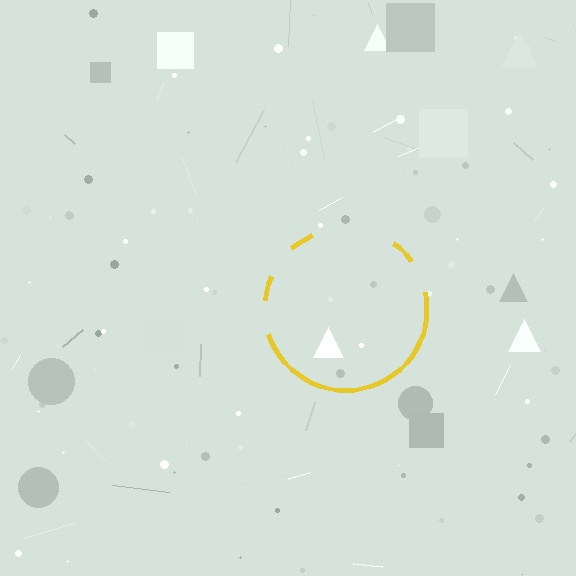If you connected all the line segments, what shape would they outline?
They would outline a circle.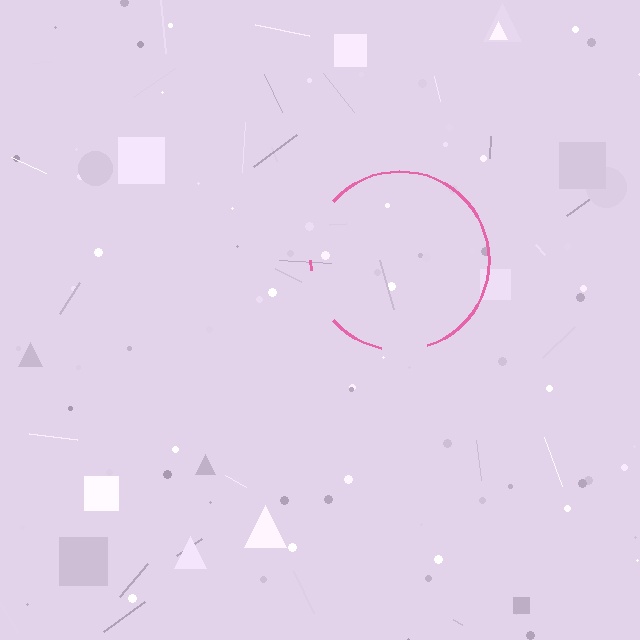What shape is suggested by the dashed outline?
The dashed outline suggests a circle.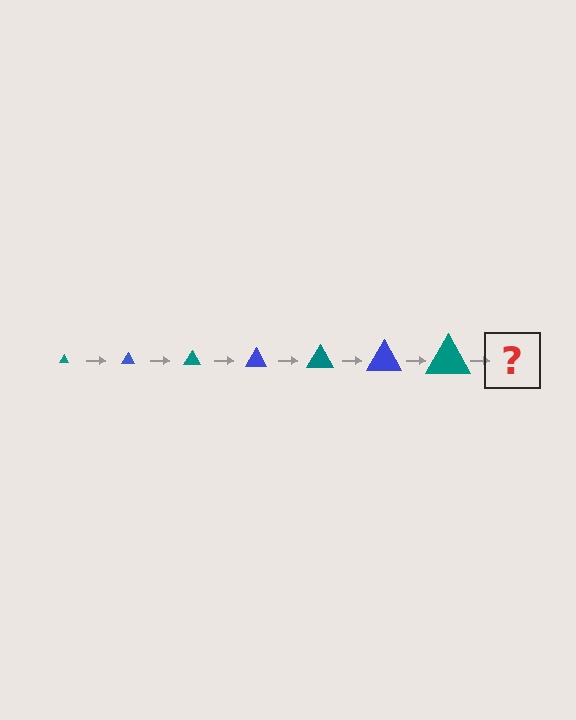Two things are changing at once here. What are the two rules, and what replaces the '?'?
The two rules are that the triangle grows larger each step and the color cycles through teal and blue. The '?' should be a blue triangle, larger than the previous one.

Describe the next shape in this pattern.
It should be a blue triangle, larger than the previous one.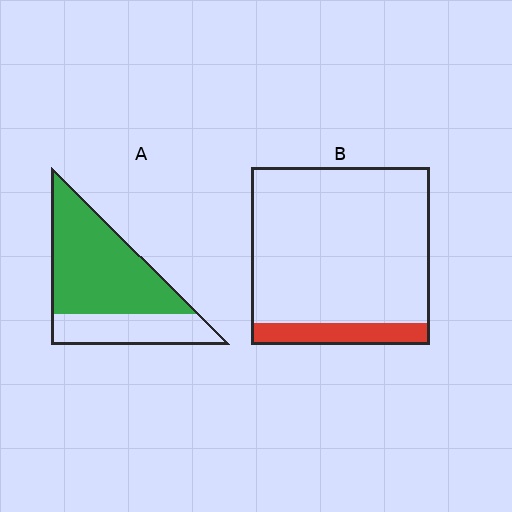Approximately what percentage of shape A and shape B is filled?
A is approximately 70% and B is approximately 10%.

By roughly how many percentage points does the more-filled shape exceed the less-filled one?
By roughly 55 percentage points (A over B).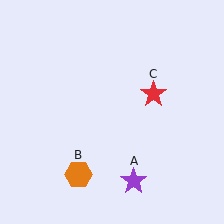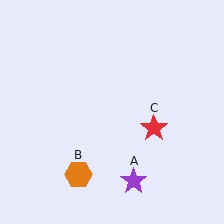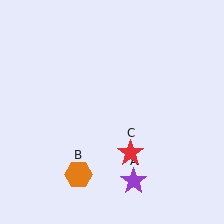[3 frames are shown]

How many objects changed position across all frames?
1 object changed position: red star (object C).